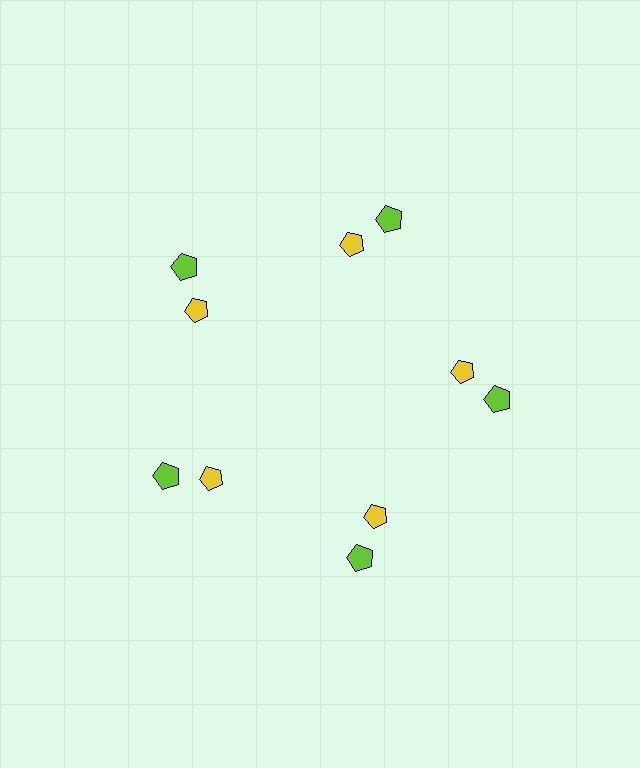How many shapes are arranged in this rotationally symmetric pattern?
There are 10 shapes, arranged in 5 groups of 2.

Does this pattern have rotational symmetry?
Yes, this pattern has 5-fold rotational symmetry. It looks the same after rotating 72 degrees around the center.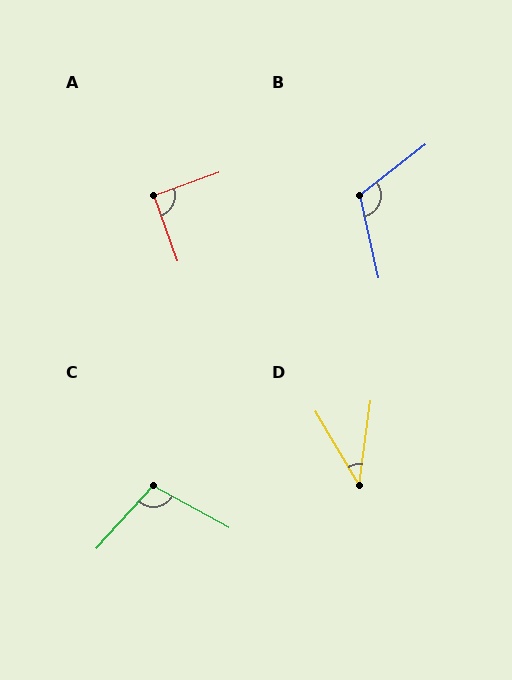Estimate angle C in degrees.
Approximately 103 degrees.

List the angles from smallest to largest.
D (38°), A (90°), C (103°), B (115°).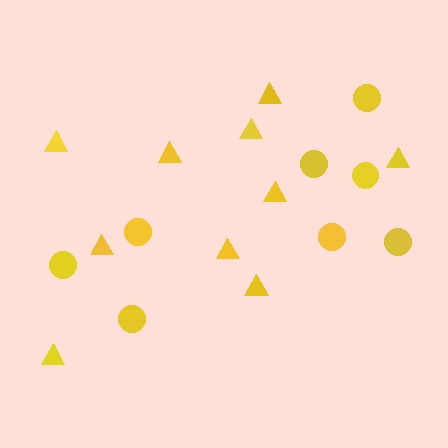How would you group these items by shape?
There are 2 groups: one group of triangles (10) and one group of circles (8).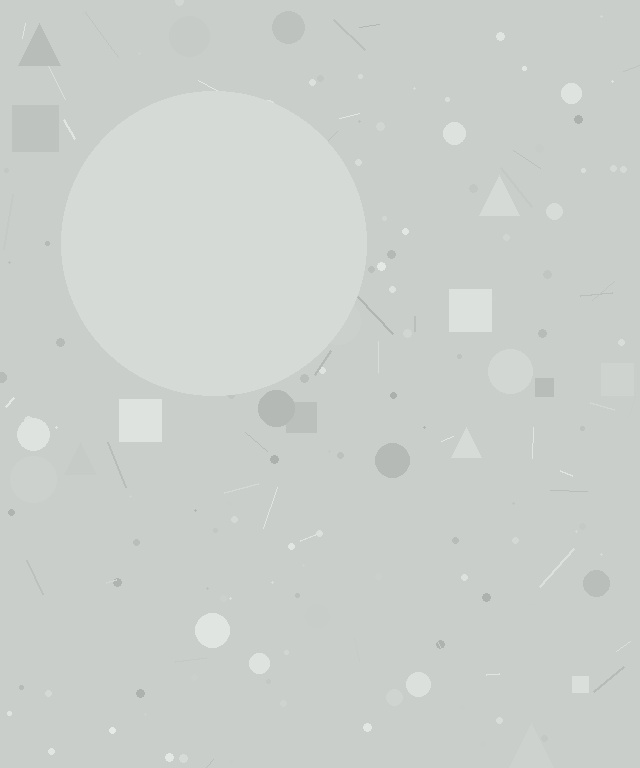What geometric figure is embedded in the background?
A circle is embedded in the background.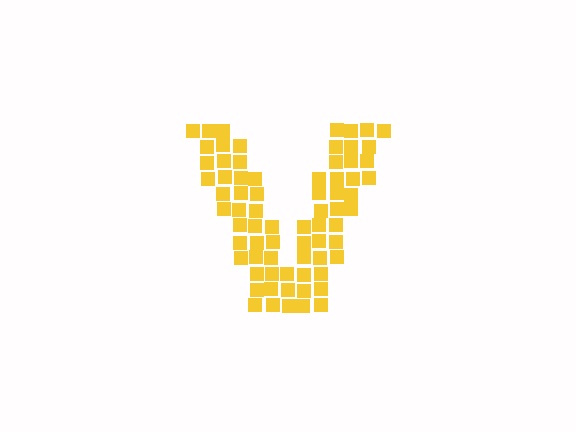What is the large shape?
The large shape is the letter V.